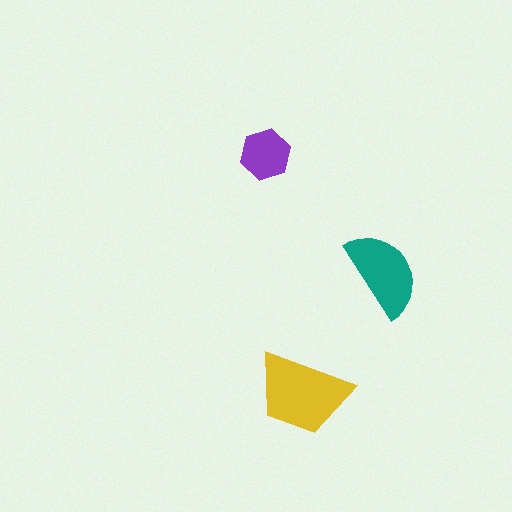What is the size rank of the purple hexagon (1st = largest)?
3rd.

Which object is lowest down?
The yellow trapezoid is bottommost.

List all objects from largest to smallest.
The yellow trapezoid, the teal semicircle, the purple hexagon.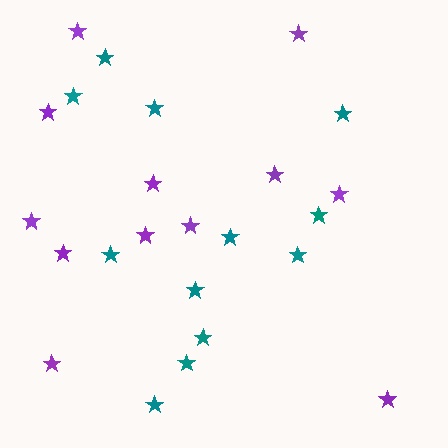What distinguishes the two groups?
There are 2 groups: one group of purple stars (12) and one group of teal stars (12).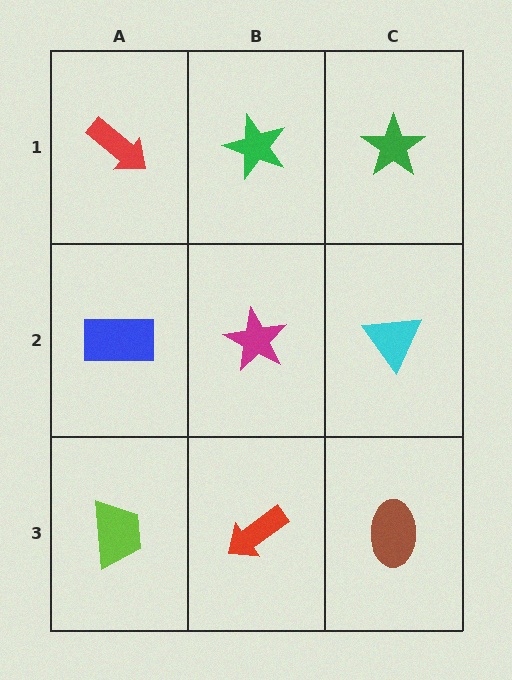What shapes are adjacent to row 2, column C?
A green star (row 1, column C), a brown ellipse (row 3, column C), a magenta star (row 2, column B).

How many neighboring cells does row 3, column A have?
2.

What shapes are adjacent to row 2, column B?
A green star (row 1, column B), a red arrow (row 3, column B), a blue rectangle (row 2, column A), a cyan triangle (row 2, column C).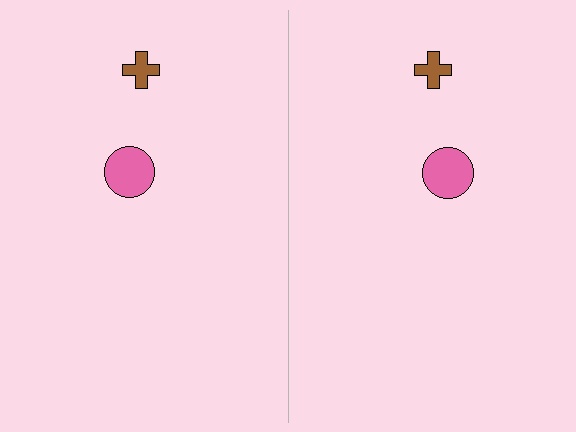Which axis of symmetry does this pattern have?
The pattern has a vertical axis of symmetry running through the center of the image.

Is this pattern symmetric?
Yes, this pattern has bilateral (reflection) symmetry.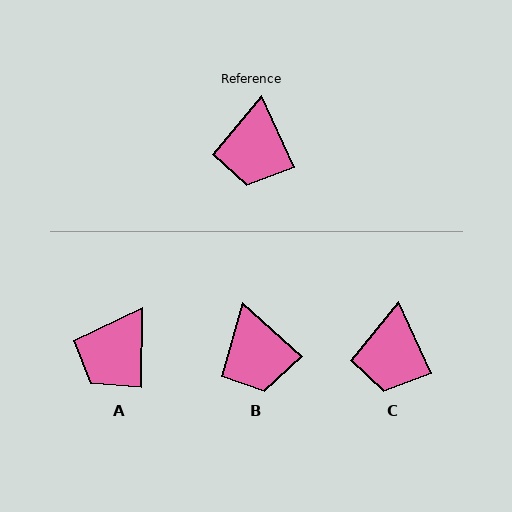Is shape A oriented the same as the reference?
No, it is off by about 26 degrees.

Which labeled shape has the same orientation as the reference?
C.